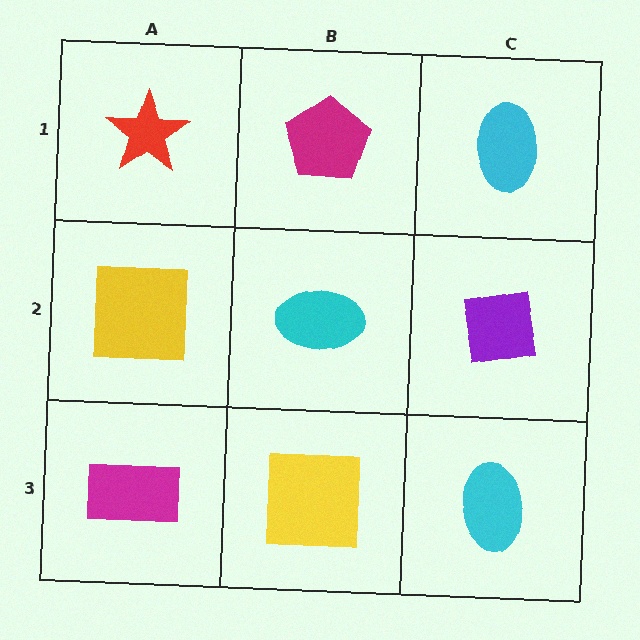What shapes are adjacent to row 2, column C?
A cyan ellipse (row 1, column C), a cyan ellipse (row 3, column C), a cyan ellipse (row 2, column B).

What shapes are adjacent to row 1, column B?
A cyan ellipse (row 2, column B), a red star (row 1, column A), a cyan ellipse (row 1, column C).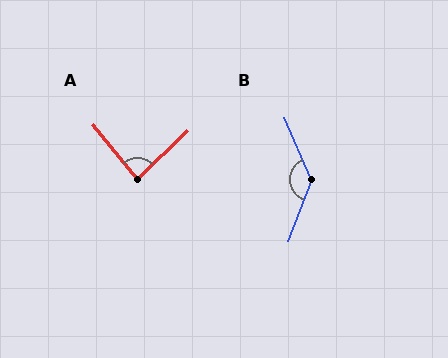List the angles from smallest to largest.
A (86°), B (136°).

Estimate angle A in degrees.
Approximately 86 degrees.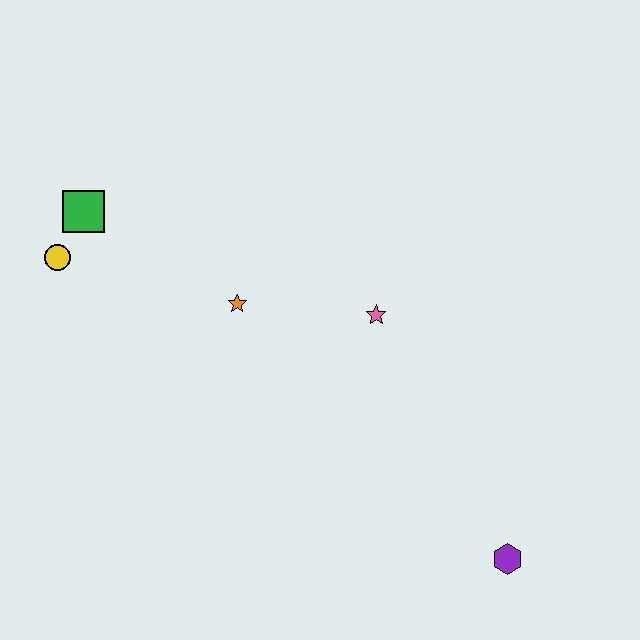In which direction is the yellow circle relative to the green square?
The yellow circle is below the green square.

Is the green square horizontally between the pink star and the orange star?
No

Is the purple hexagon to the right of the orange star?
Yes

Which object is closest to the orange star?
The pink star is closest to the orange star.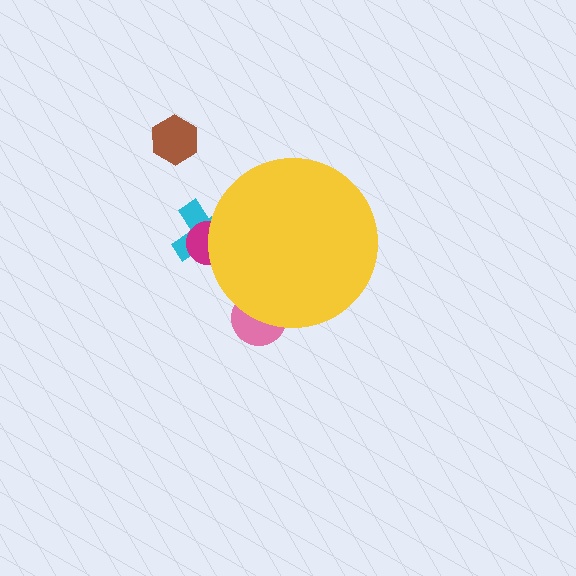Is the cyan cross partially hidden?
Yes, the cyan cross is partially hidden behind the yellow circle.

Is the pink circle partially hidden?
Yes, the pink circle is partially hidden behind the yellow circle.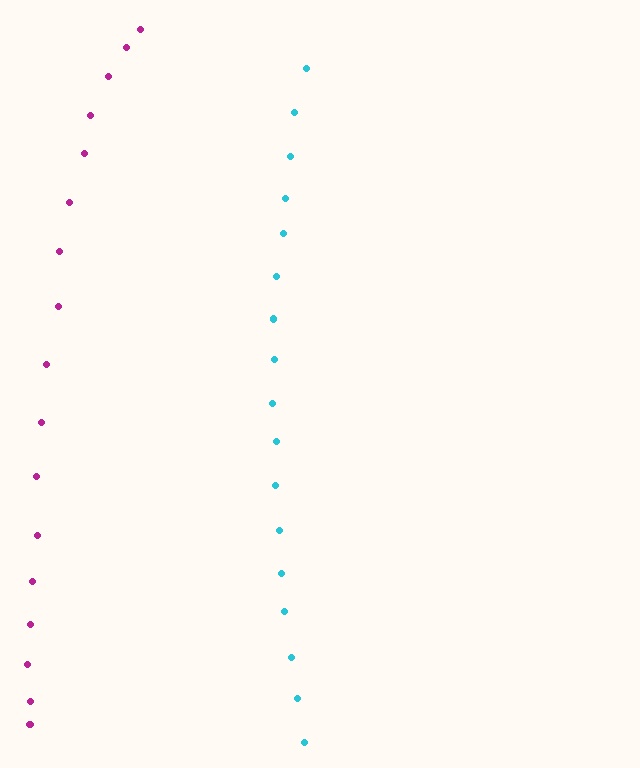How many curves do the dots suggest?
There are 2 distinct paths.